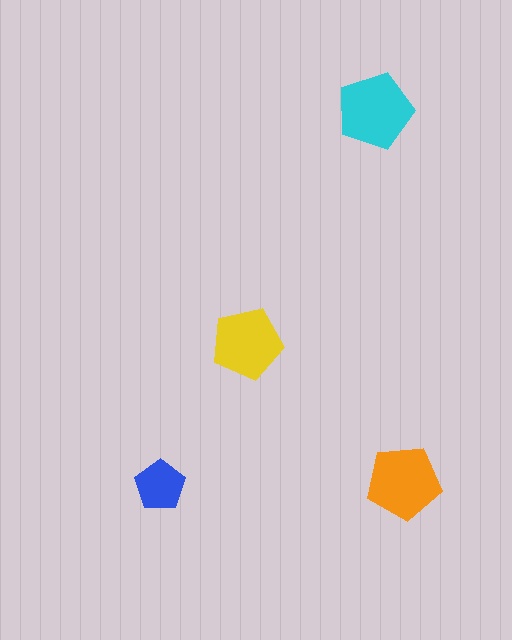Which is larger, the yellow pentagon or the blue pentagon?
The yellow one.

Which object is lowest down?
The blue pentagon is bottommost.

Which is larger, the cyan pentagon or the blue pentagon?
The cyan one.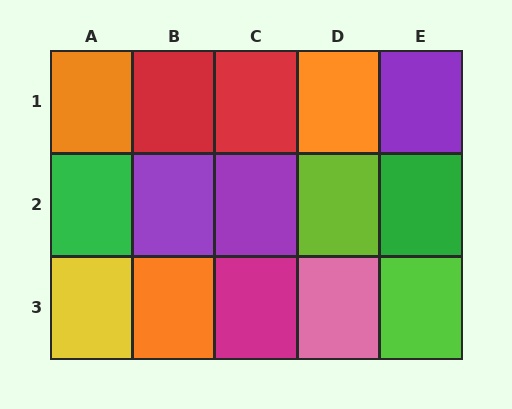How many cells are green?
2 cells are green.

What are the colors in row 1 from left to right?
Orange, red, red, orange, purple.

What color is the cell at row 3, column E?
Lime.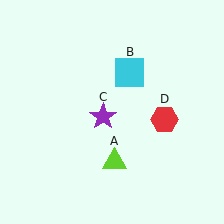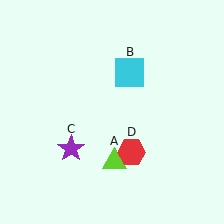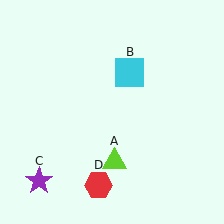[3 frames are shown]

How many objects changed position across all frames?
2 objects changed position: purple star (object C), red hexagon (object D).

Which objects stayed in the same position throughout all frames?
Lime triangle (object A) and cyan square (object B) remained stationary.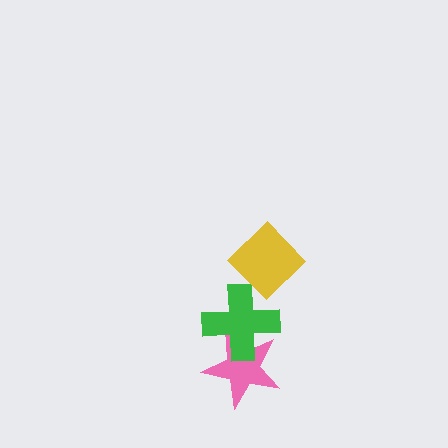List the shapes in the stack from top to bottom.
From top to bottom: the yellow diamond, the green cross, the pink star.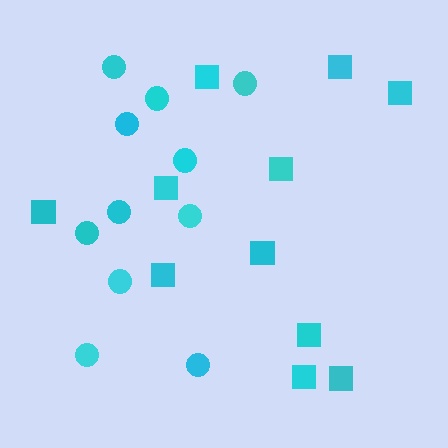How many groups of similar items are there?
There are 2 groups: one group of squares (11) and one group of circles (11).